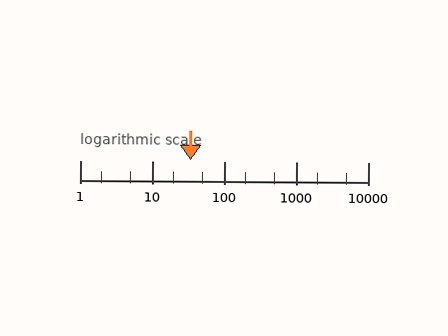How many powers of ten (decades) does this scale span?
The scale spans 4 decades, from 1 to 10000.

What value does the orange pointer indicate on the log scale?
The pointer indicates approximately 34.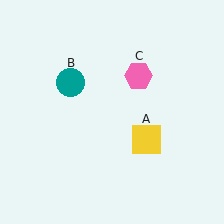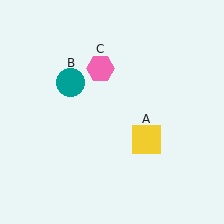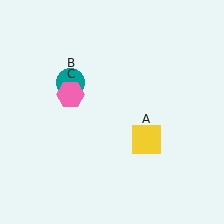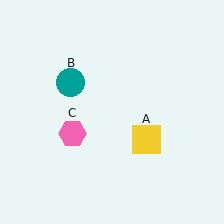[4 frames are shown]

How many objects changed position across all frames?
1 object changed position: pink hexagon (object C).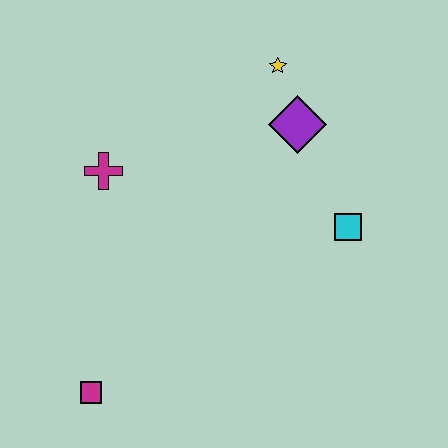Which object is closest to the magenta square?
The magenta cross is closest to the magenta square.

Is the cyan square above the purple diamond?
No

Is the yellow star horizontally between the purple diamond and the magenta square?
Yes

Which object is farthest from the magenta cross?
The cyan square is farthest from the magenta cross.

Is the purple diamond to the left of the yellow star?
No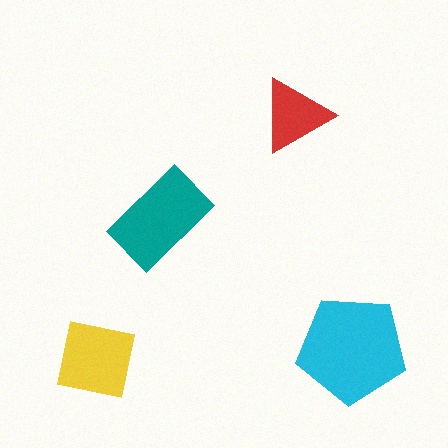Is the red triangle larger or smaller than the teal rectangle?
Smaller.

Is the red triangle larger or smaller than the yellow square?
Smaller.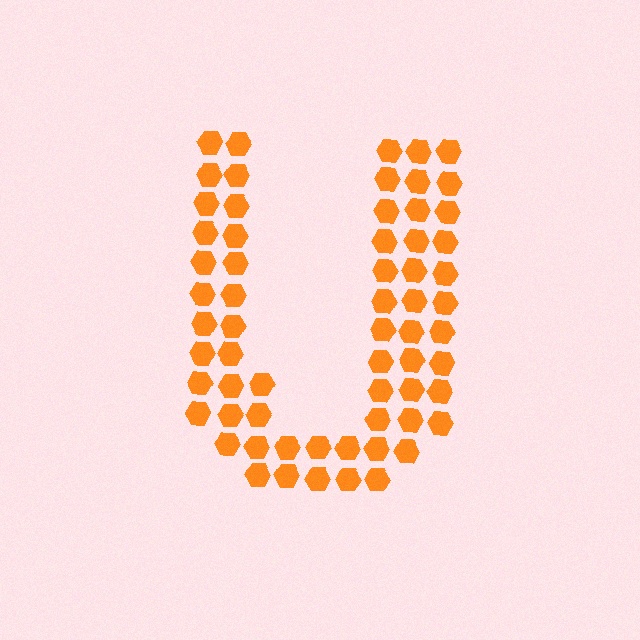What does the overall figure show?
The overall figure shows the letter U.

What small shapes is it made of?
It is made of small hexagons.